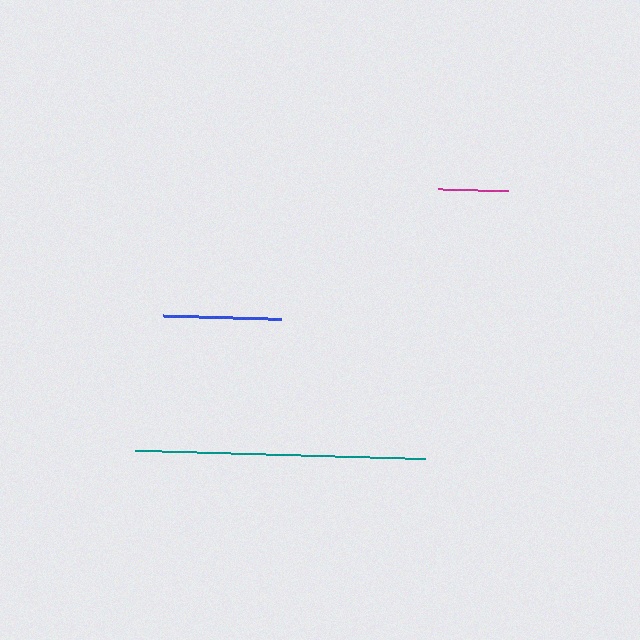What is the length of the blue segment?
The blue segment is approximately 118 pixels long.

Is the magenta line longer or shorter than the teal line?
The teal line is longer than the magenta line.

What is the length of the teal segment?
The teal segment is approximately 290 pixels long.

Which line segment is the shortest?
The magenta line is the shortest at approximately 70 pixels.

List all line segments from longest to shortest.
From longest to shortest: teal, blue, magenta.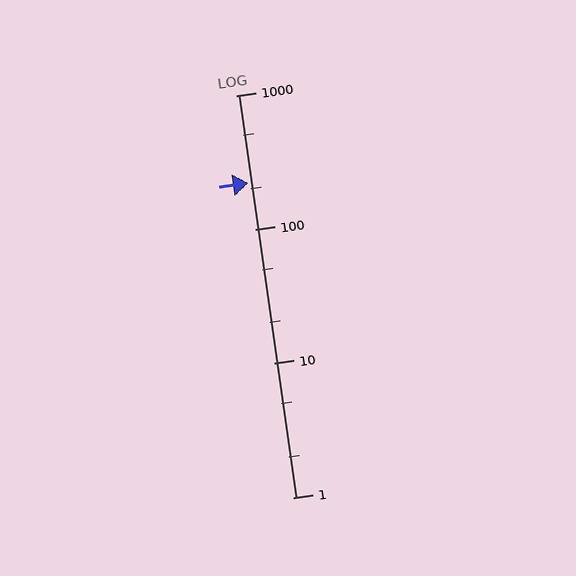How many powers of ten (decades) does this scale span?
The scale spans 3 decades, from 1 to 1000.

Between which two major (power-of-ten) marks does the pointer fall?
The pointer is between 100 and 1000.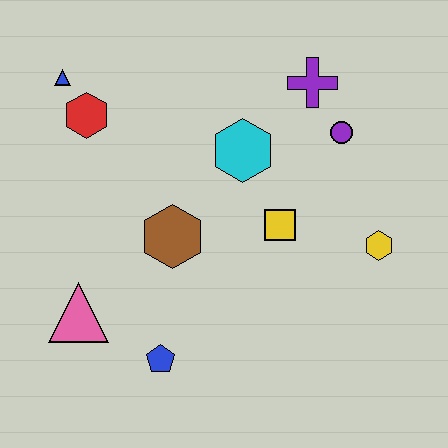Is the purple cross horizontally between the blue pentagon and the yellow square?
No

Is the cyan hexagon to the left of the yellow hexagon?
Yes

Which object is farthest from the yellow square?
The blue triangle is farthest from the yellow square.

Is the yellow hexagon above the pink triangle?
Yes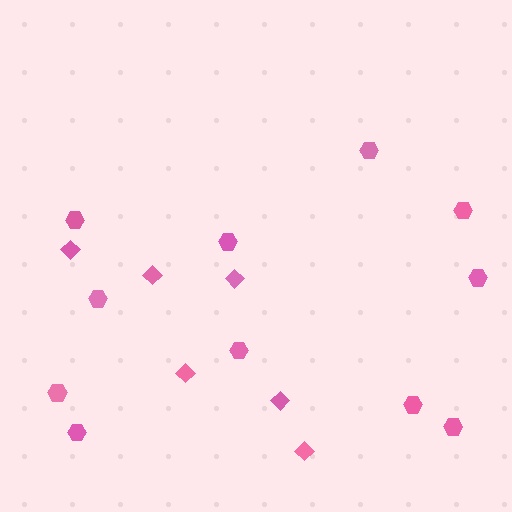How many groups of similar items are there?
There are 2 groups: one group of hexagons (11) and one group of diamonds (6).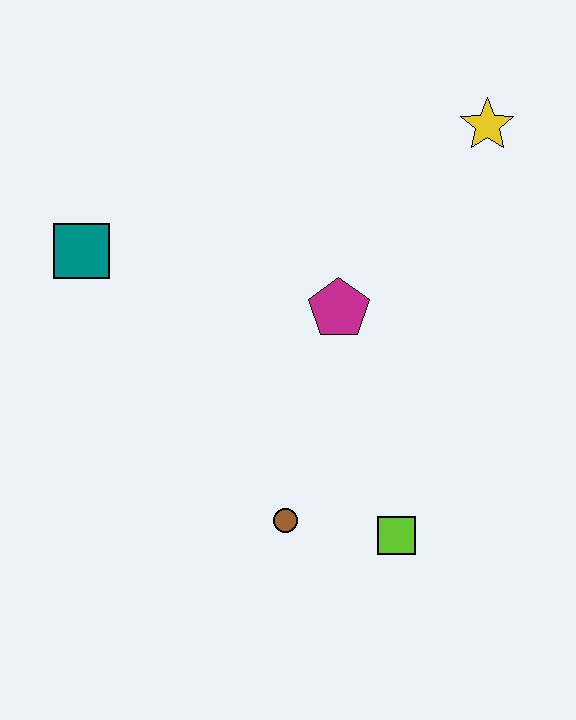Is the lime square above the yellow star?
No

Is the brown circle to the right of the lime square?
No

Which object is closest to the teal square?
The magenta pentagon is closest to the teal square.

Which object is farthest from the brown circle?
The yellow star is farthest from the brown circle.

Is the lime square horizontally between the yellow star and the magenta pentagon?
Yes